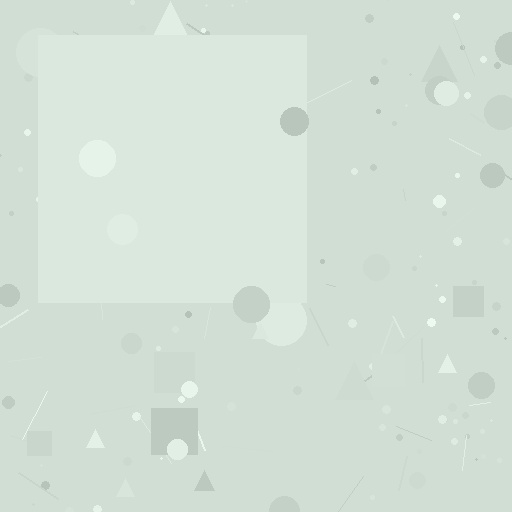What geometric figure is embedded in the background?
A square is embedded in the background.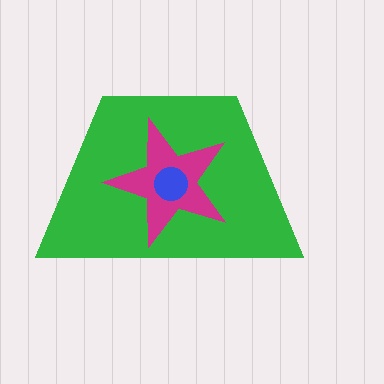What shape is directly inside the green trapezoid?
The magenta star.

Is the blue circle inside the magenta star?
Yes.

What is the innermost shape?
The blue circle.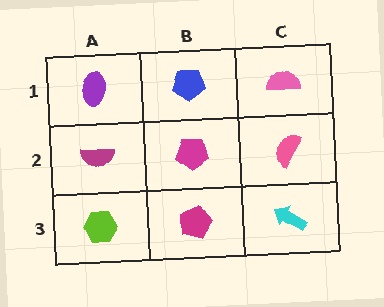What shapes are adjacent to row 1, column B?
A magenta pentagon (row 2, column B), a purple ellipse (row 1, column A), a pink semicircle (row 1, column C).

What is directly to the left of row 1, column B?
A purple ellipse.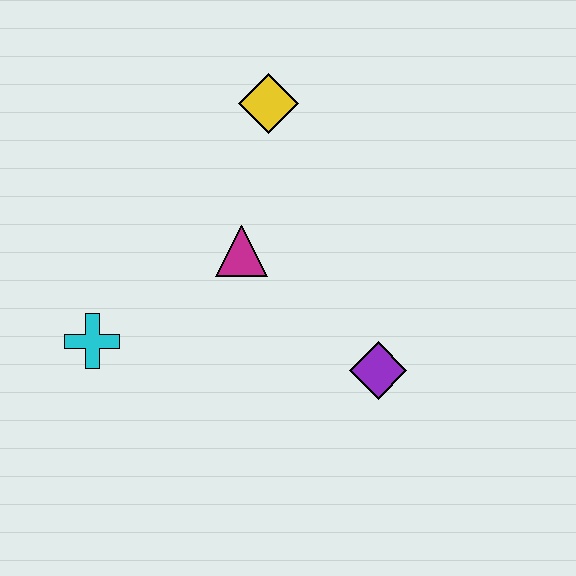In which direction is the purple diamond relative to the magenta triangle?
The purple diamond is to the right of the magenta triangle.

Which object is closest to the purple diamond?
The magenta triangle is closest to the purple diamond.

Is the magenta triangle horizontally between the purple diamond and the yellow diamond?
No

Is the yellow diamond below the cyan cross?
No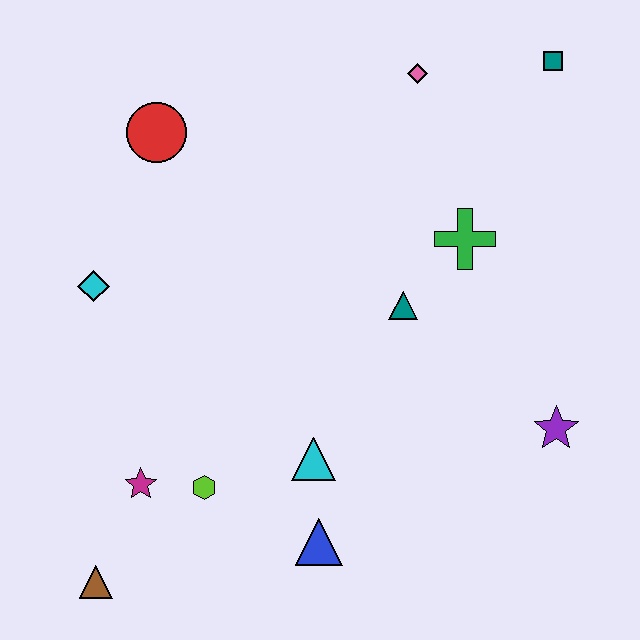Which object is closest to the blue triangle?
The cyan triangle is closest to the blue triangle.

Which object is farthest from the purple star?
The red circle is farthest from the purple star.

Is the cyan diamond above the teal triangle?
Yes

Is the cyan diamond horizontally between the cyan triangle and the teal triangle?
No